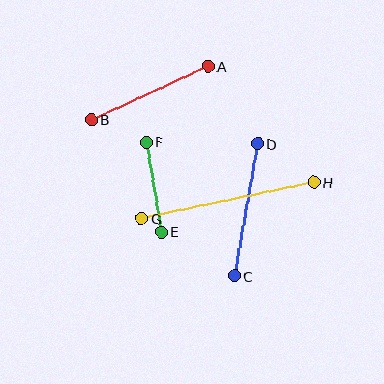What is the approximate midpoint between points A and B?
The midpoint is at approximately (150, 93) pixels.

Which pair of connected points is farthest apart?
Points G and H are farthest apart.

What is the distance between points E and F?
The distance is approximately 91 pixels.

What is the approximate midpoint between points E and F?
The midpoint is at approximately (154, 187) pixels.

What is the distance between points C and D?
The distance is approximately 134 pixels.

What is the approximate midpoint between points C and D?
The midpoint is at approximately (246, 210) pixels.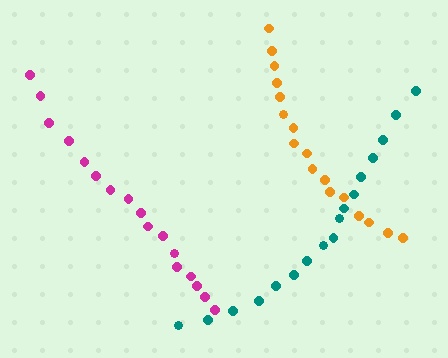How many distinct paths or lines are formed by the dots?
There are 3 distinct paths.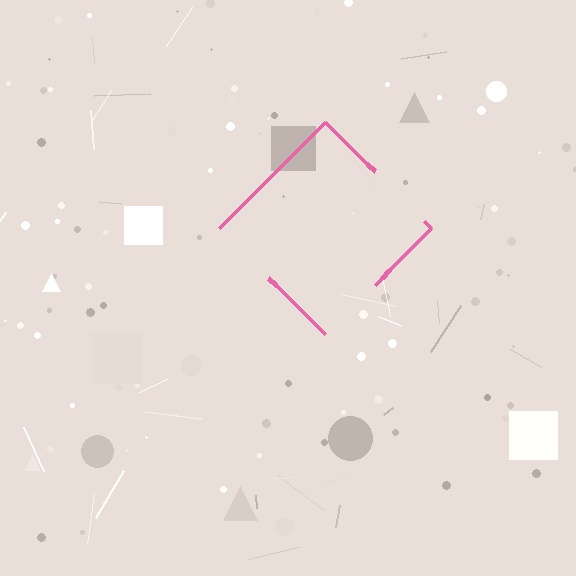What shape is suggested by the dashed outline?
The dashed outline suggests a diamond.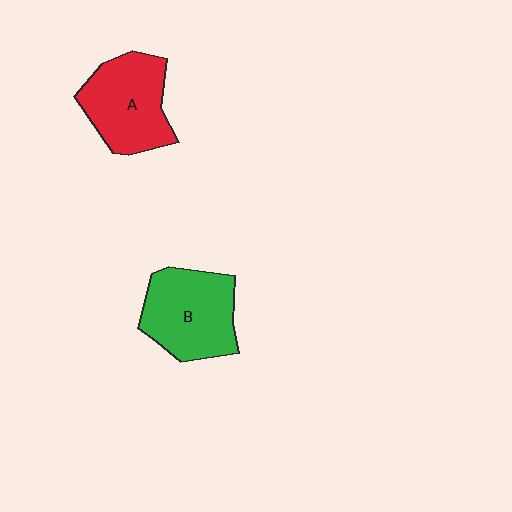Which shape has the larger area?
Shape B (green).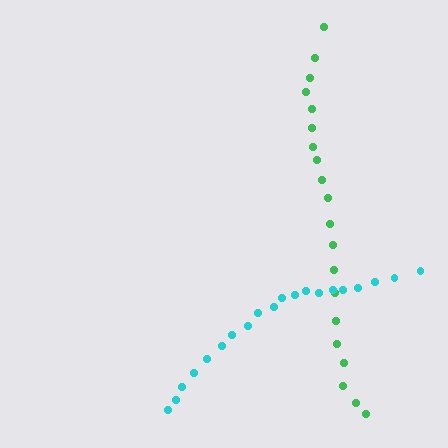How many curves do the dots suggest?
There are 2 distinct paths.